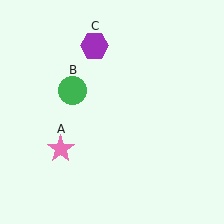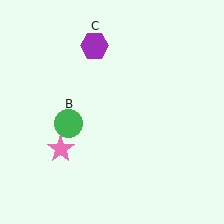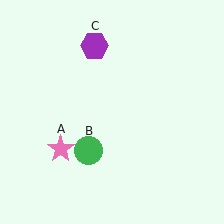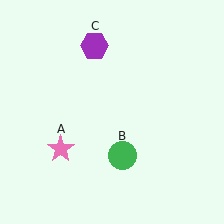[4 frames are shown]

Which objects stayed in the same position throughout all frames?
Pink star (object A) and purple hexagon (object C) remained stationary.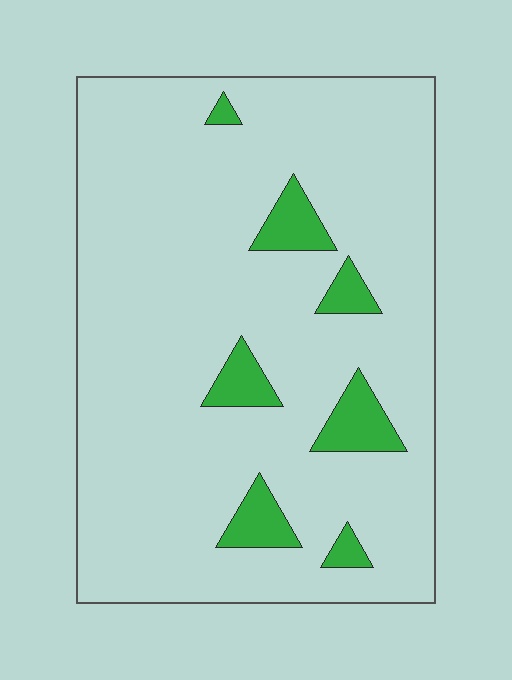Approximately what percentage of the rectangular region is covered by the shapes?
Approximately 10%.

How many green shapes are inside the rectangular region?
7.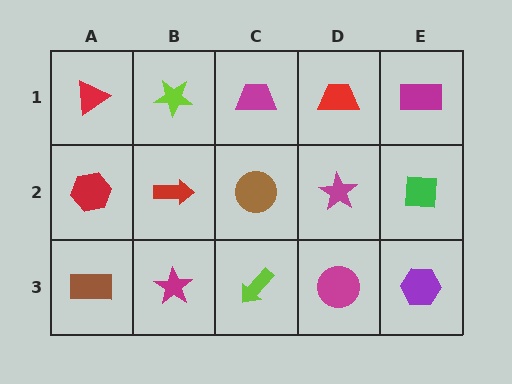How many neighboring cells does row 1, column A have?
2.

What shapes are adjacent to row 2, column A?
A red triangle (row 1, column A), a brown rectangle (row 3, column A), a red arrow (row 2, column B).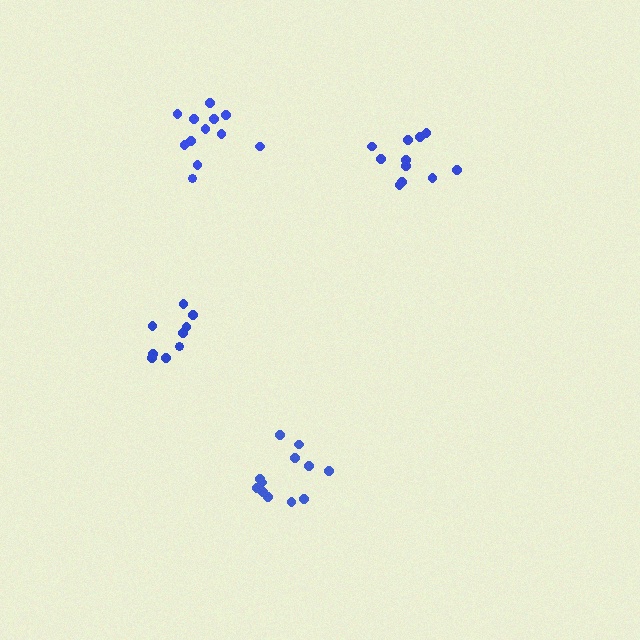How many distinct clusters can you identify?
There are 4 distinct clusters.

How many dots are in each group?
Group 1: 13 dots, Group 2: 11 dots, Group 3: 9 dots, Group 4: 12 dots (45 total).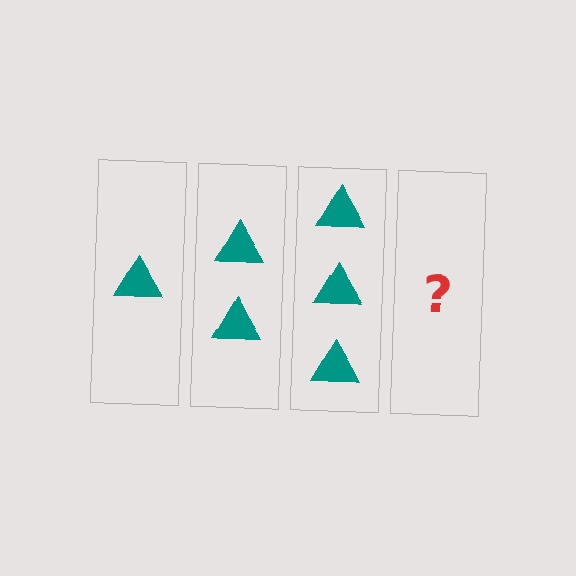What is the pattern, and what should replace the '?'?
The pattern is that each step adds one more triangle. The '?' should be 4 triangles.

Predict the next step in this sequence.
The next step is 4 triangles.